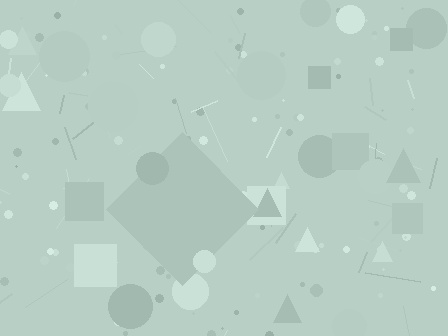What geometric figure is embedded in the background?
A diamond is embedded in the background.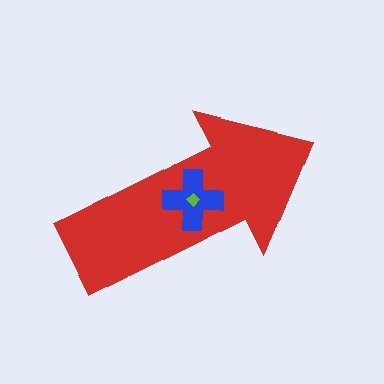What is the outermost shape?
The red arrow.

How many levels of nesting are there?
3.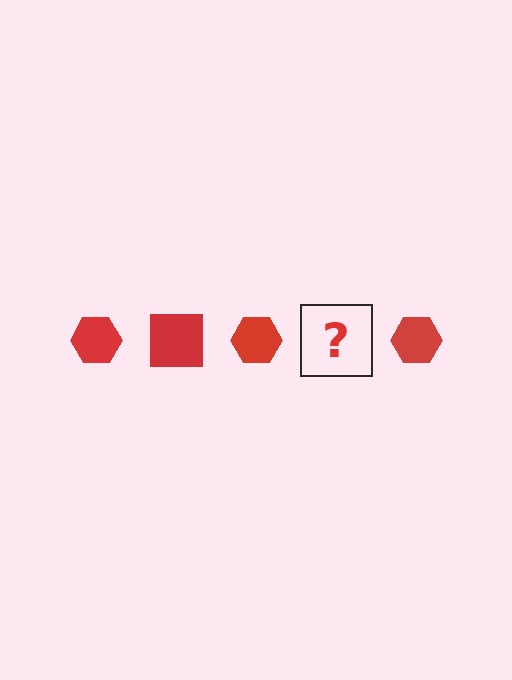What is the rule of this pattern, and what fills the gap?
The rule is that the pattern cycles through hexagon, square shapes in red. The gap should be filled with a red square.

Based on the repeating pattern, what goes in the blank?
The blank should be a red square.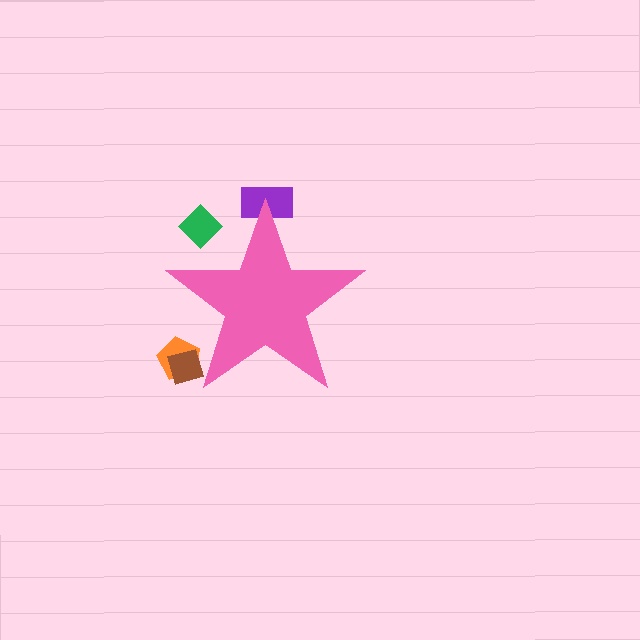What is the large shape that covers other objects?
A pink star.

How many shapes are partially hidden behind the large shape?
4 shapes are partially hidden.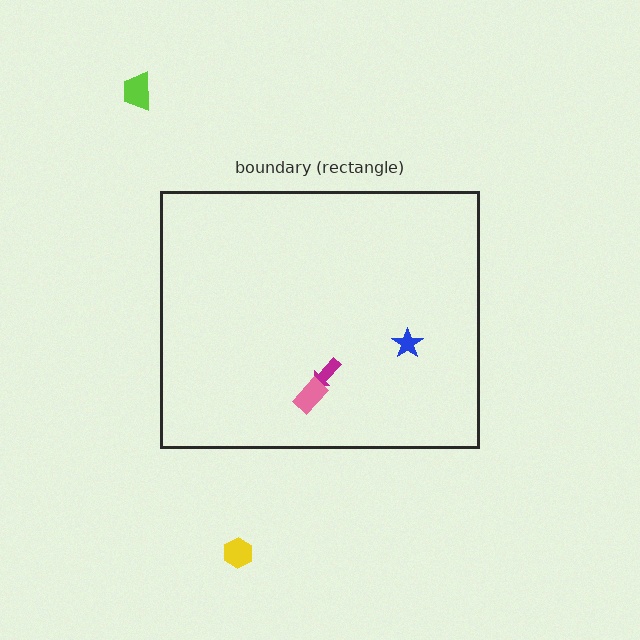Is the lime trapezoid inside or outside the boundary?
Outside.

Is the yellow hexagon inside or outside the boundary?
Outside.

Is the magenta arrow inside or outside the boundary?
Inside.